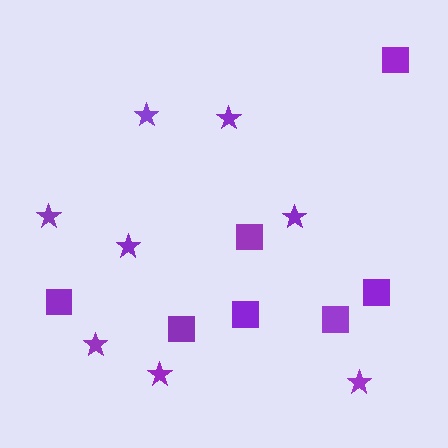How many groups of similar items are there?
There are 2 groups: one group of squares (7) and one group of stars (8).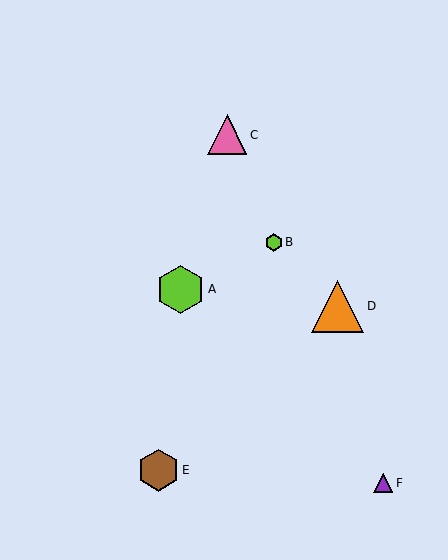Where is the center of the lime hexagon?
The center of the lime hexagon is at (181, 289).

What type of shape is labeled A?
Shape A is a lime hexagon.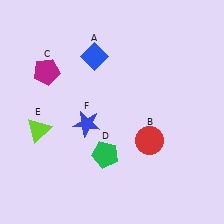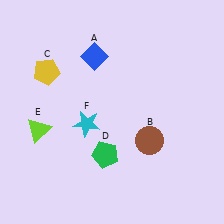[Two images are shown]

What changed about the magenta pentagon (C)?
In Image 1, C is magenta. In Image 2, it changed to yellow.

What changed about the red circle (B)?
In Image 1, B is red. In Image 2, it changed to brown.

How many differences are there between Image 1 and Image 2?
There are 3 differences between the two images.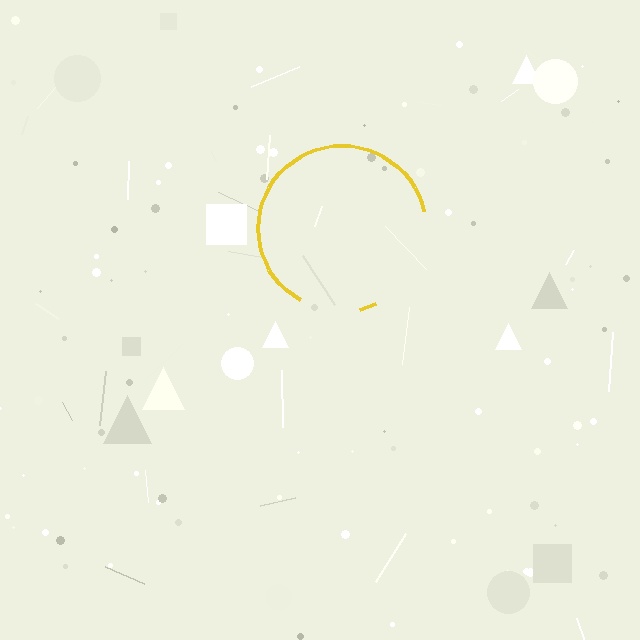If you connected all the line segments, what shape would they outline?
They would outline a circle.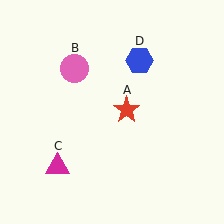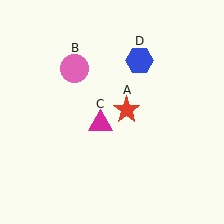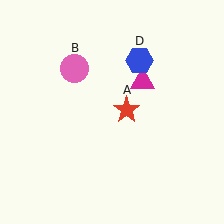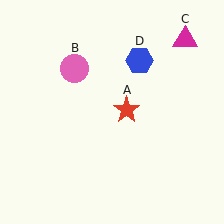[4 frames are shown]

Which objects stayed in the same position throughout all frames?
Red star (object A) and pink circle (object B) and blue hexagon (object D) remained stationary.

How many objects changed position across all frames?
1 object changed position: magenta triangle (object C).